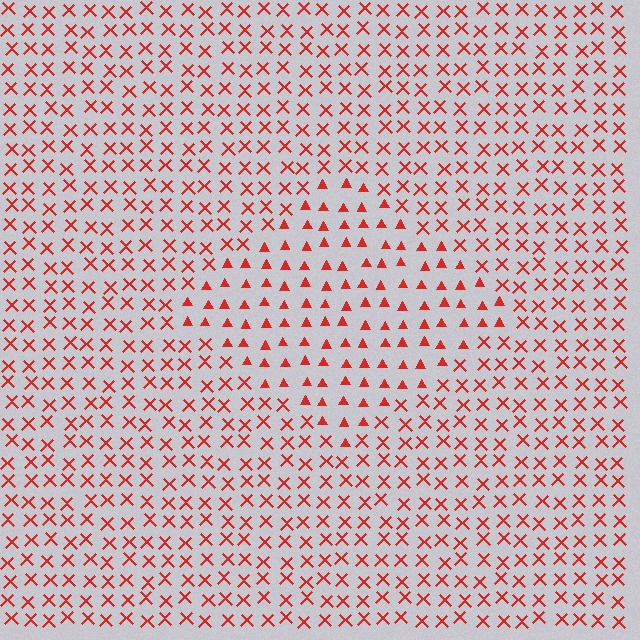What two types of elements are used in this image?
The image uses triangles inside the diamond region and X marks outside it.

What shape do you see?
I see a diamond.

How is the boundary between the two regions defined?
The boundary is defined by a change in element shape: triangles inside vs. X marks outside. All elements share the same color and spacing.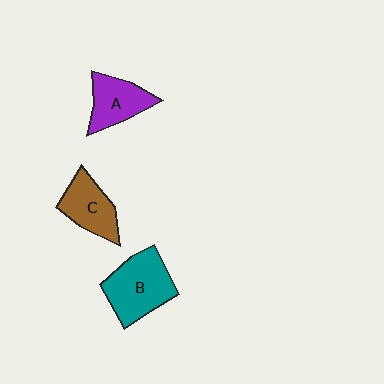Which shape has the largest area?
Shape B (teal).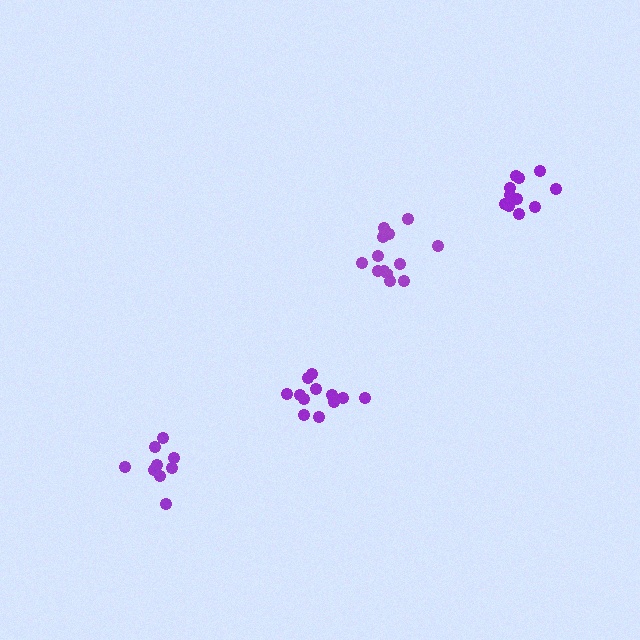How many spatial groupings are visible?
There are 4 spatial groupings.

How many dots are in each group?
Group 1: 9 dots, Group 2: 13 dots, Group 3: 12 dots, Group 4: 12 dots (46 total).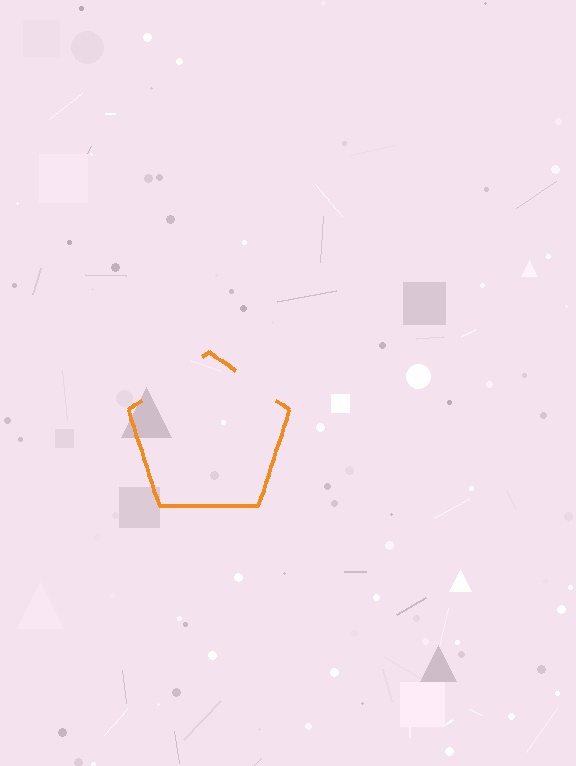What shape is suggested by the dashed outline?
The dashed outline suggests a pentagon.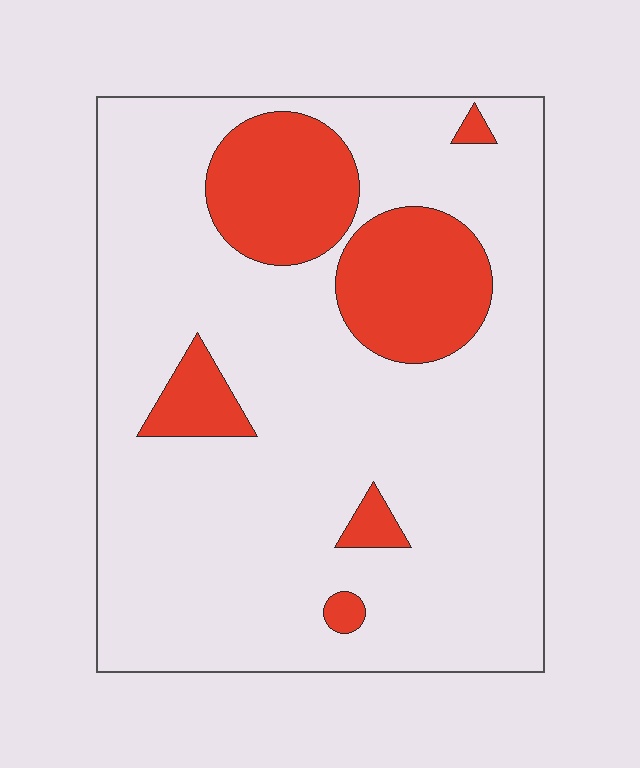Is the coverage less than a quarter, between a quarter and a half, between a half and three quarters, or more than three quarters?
Less than a quarter.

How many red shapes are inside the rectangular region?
6.